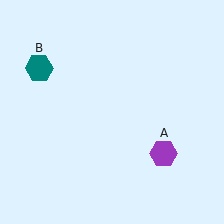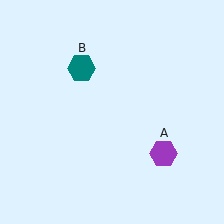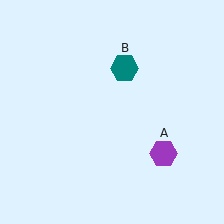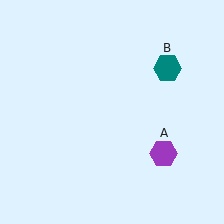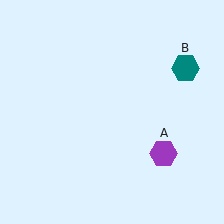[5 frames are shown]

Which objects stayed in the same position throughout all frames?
Purple hexagon (object A) remained stationary.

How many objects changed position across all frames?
1 object changed position: teal hexagon (object B).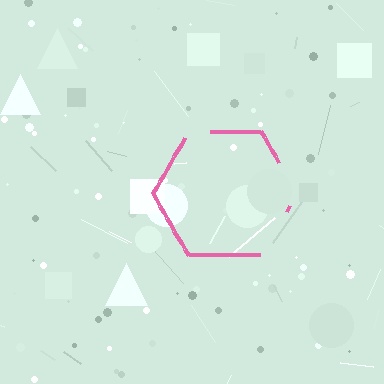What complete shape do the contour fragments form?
The contour fragments form a hexagon.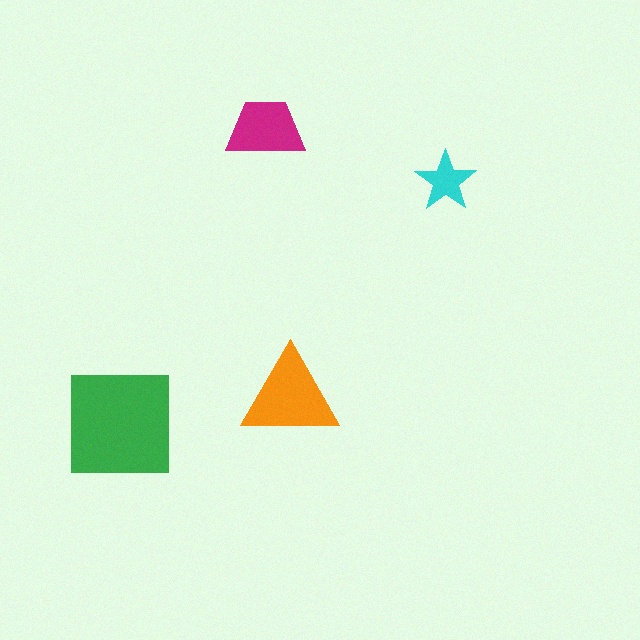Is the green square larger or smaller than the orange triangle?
Larger.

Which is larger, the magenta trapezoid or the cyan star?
The magenta trapezoid.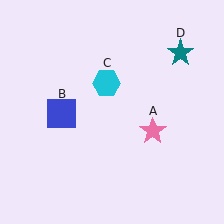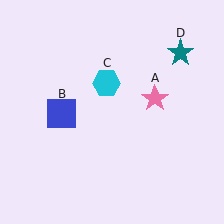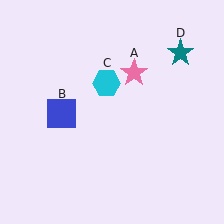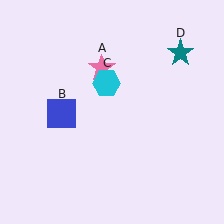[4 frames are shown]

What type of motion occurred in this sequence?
The pink star (object A) rotated counterclockwise around the center of the scene.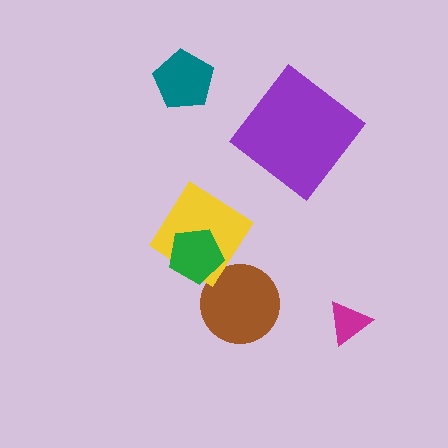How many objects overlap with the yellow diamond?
1 object overlaps with the yellow diamond.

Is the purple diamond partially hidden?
No, no other shape covers it.